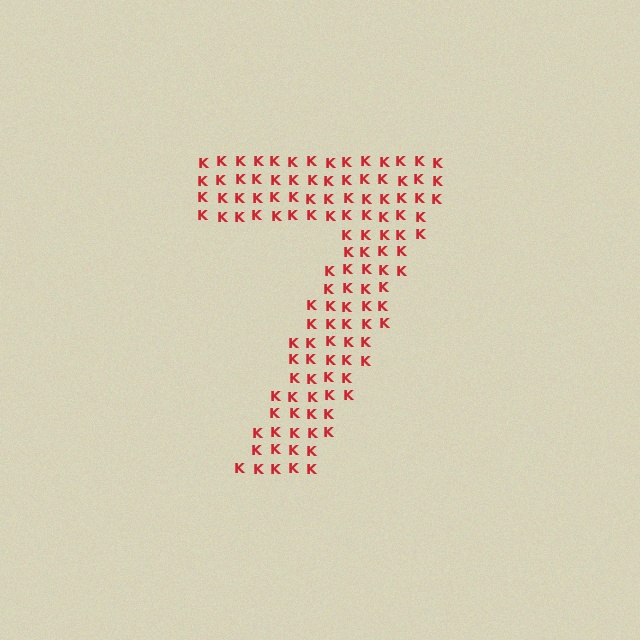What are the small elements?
The small elements are letter K's.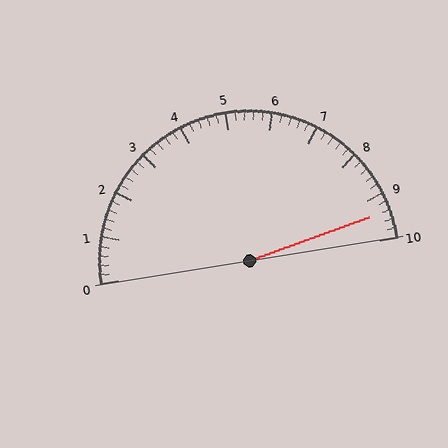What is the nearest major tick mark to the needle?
The nearest major tick mark is 9.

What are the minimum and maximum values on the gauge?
The gauge ranges from 0 to 10.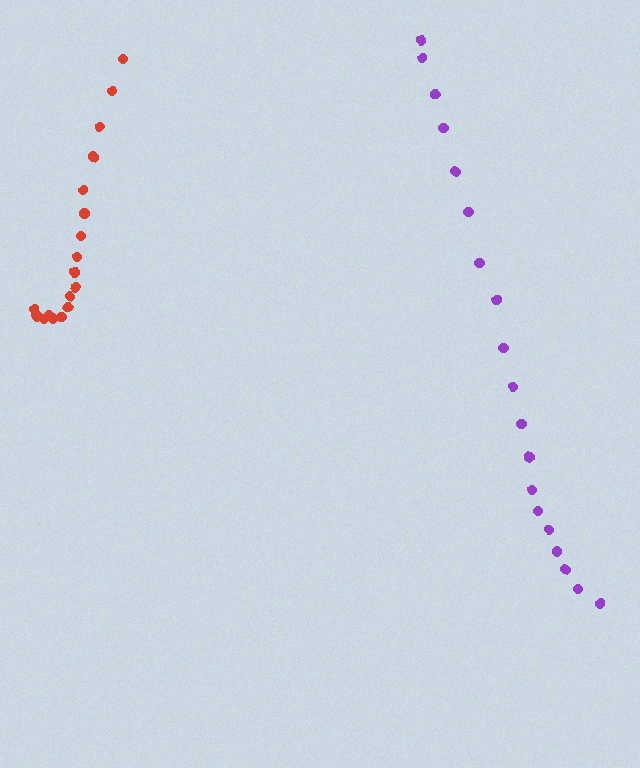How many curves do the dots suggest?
There are 2 distinct paths.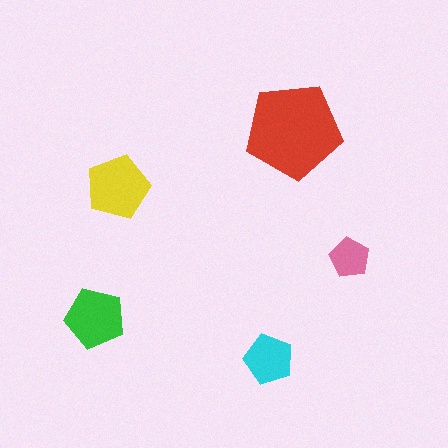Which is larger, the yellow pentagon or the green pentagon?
The yellow one.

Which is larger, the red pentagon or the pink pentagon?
The red one.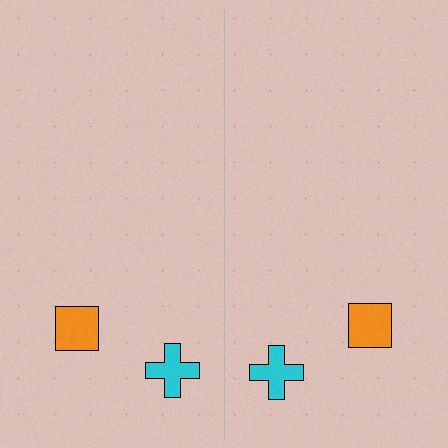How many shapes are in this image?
There are 4 shapes in this image.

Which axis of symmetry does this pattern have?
The pattern has a vertical axis of symmetry running through the center of the image.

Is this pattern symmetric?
Yes, this pattern has bilateral (reflection) symmetry.